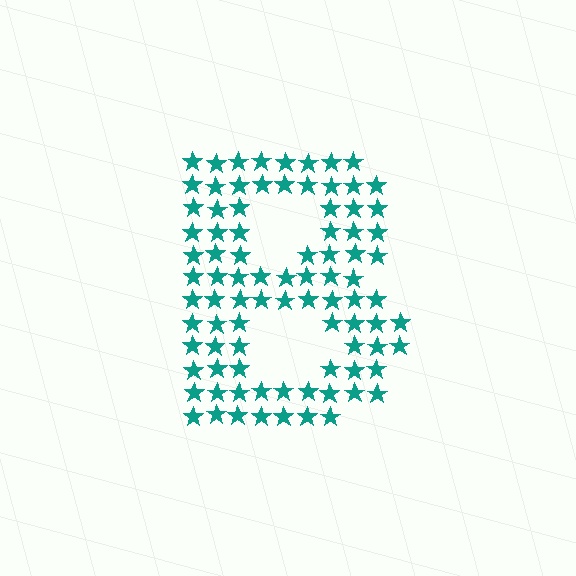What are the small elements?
The small elements are stars.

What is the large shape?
The large shape is the letter B.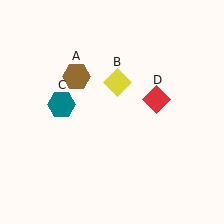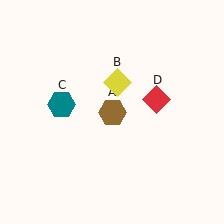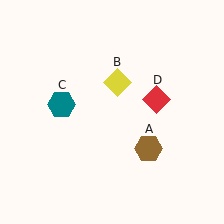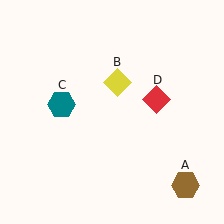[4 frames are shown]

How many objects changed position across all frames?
1 object changed position: brown hexagon (object A).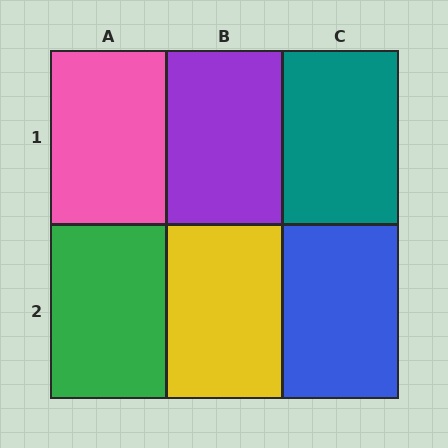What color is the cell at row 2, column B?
Yellow.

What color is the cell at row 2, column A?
Green.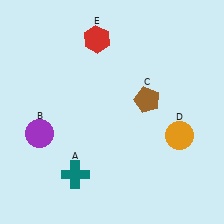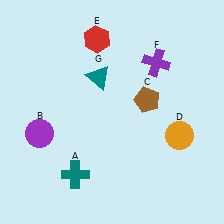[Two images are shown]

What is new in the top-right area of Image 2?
A purple cross (F) was added in the top-right area of Image 2.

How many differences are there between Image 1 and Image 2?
There are 2 differences between the two images.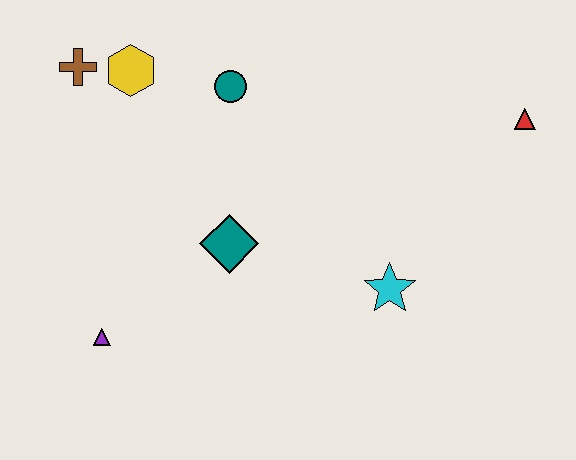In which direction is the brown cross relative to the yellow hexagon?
The brown cross is to the left of the yellow hexagon.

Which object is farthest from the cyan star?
The brown cross is farthest from the cyan star.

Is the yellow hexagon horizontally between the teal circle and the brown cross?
Yes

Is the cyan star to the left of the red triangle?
Yes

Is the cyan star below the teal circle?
Yes